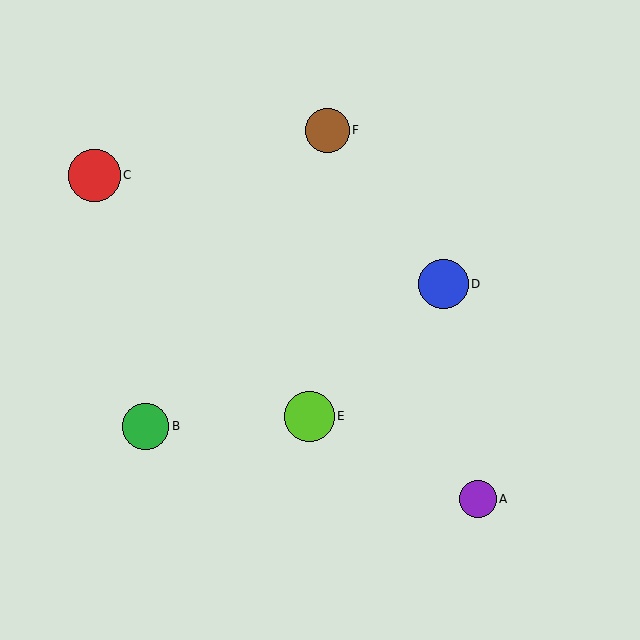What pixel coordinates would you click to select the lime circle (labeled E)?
Click at (309, 416) to select the lime circle E.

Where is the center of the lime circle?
The center of the lime circle is at (309, 416).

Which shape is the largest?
The red circle (labeled C) is the largest.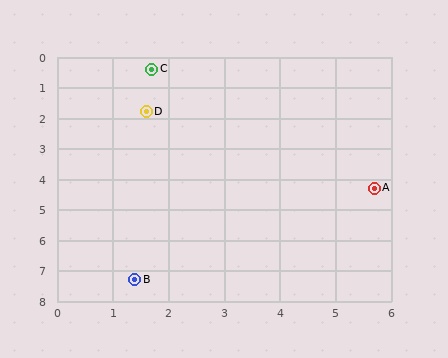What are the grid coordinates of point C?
Point C is at approximately (1.7, 0.4).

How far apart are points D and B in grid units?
Points D and B are about 5.5 grid units apart.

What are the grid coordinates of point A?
Point A is at approximately (5.7, 4.3).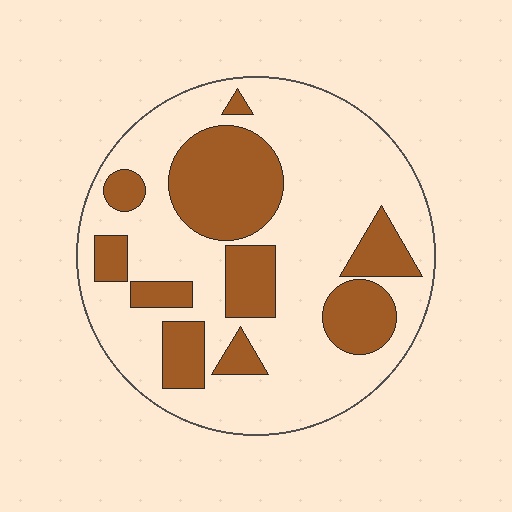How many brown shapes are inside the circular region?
10.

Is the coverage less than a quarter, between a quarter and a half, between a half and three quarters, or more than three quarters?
Between a quarter and a half.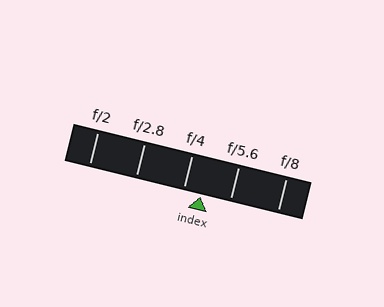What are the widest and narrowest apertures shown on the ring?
The widest aperture shown is f/2 and the narrowest is f/8.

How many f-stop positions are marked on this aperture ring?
There are 5 f-stop positions marked.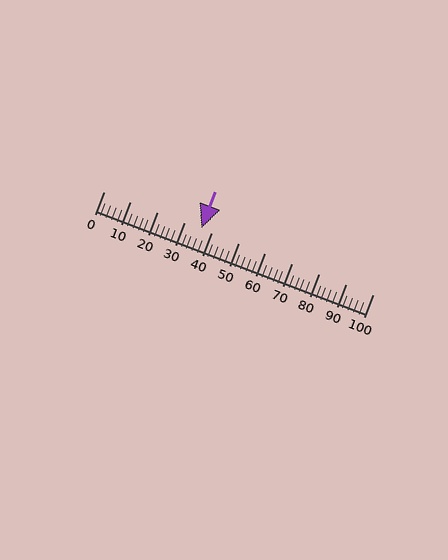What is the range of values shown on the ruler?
The ruler shows values from 0 to 100.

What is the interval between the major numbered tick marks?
The major tick marks are spaced 10 units apart.